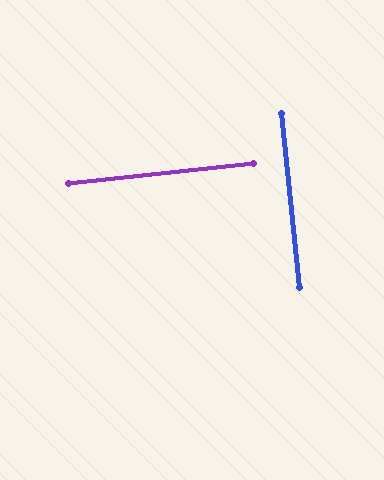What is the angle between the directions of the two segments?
Approximately 89 degrees.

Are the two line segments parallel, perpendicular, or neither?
Perpendicular — they meet at approximately 89°.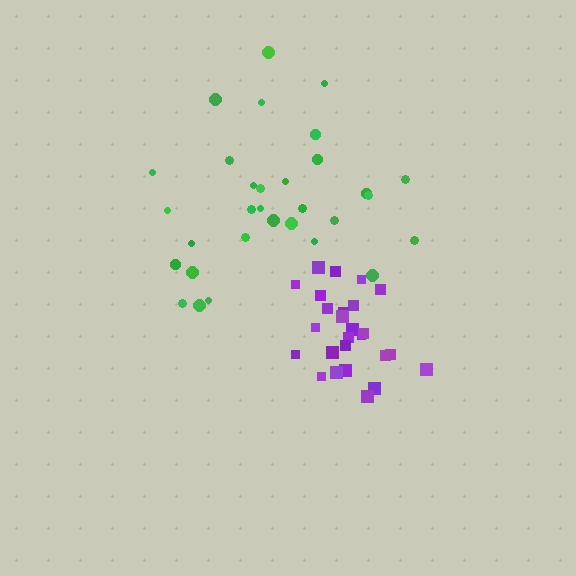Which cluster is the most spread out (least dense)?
Green.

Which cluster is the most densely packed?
Purple.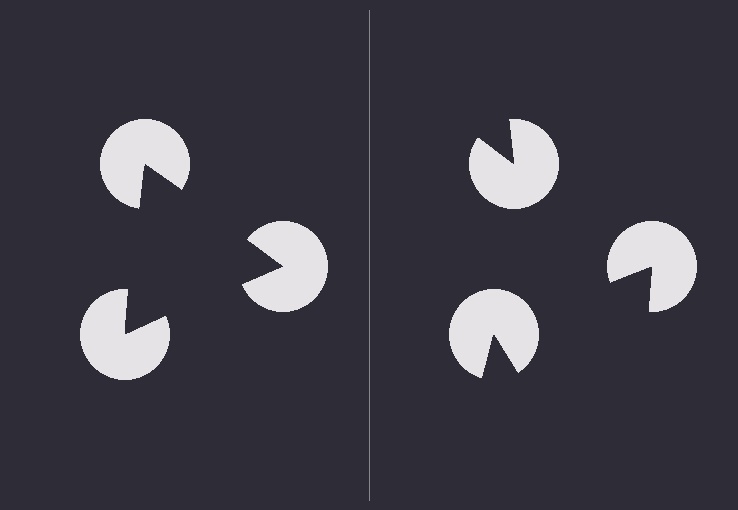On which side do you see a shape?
An illusory triangle appears on the left side. On the right side the wedge cuts are rotated, so no coherent shape forms.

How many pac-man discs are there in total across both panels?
6 — 3 on each side.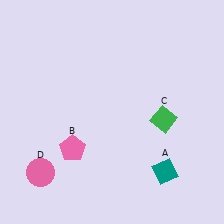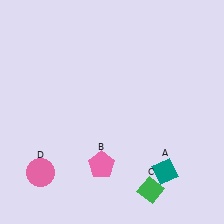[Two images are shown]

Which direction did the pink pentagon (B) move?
The pink pentagon (B) moved right.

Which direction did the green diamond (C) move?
The green diamond (C) moved down.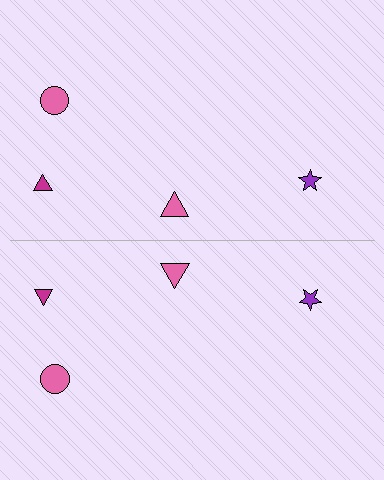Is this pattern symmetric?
Yes, this pattern has bilateral (reflection) symmetry.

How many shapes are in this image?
There are 8 shapes in this image.